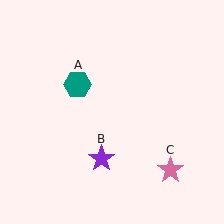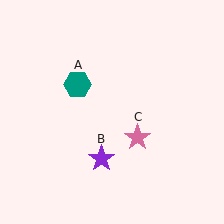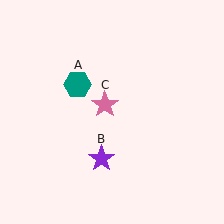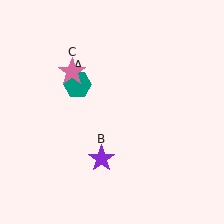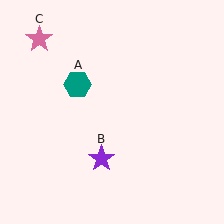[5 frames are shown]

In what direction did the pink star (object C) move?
The pink star (object C) moved up and to the left.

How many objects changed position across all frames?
1 object changed position: pink star (object C).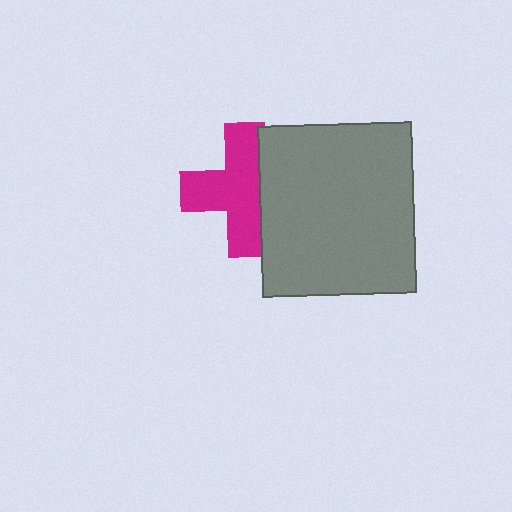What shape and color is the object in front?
The object in front is a gray rectangle.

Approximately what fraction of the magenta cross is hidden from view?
Roughly 31% of the magenta cross is hidden behind the gray rectangle.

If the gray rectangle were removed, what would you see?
You would see the complete magenta cross.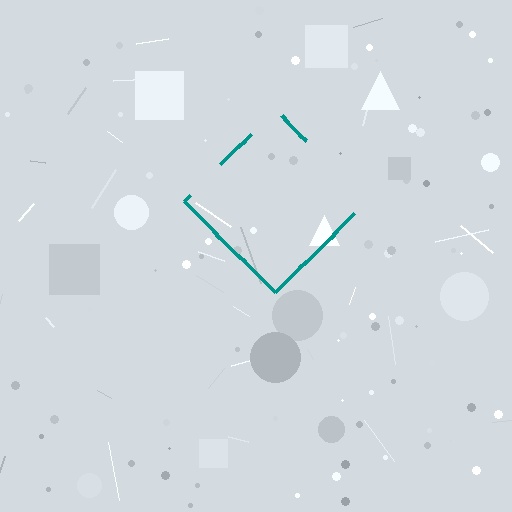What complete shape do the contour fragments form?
The contour fragments form a diamond.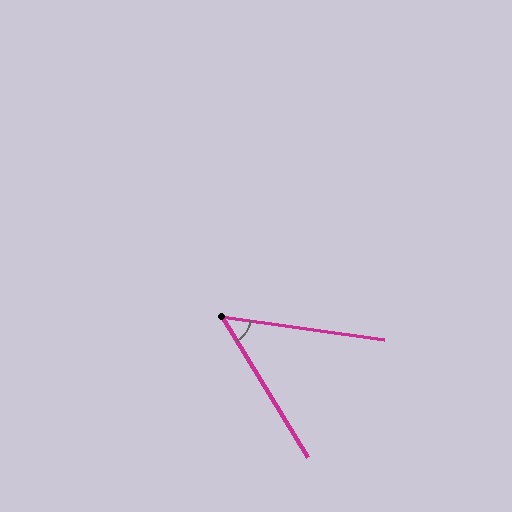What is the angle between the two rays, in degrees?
Approximately 51 degrees.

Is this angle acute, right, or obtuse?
It is acute.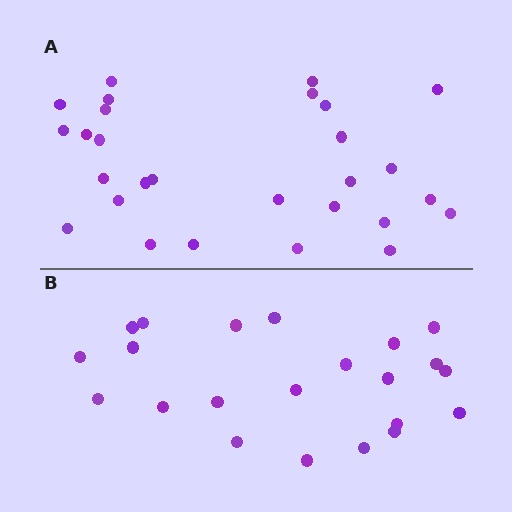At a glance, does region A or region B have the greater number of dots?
Region A (the top region) has more dots.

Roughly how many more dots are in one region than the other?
Region A has about 6 more dots than region B.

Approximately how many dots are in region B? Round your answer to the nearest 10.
About 20 dots. (The exact count is 22, which rounds to 20.)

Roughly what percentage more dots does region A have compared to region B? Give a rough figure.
About 25% more.